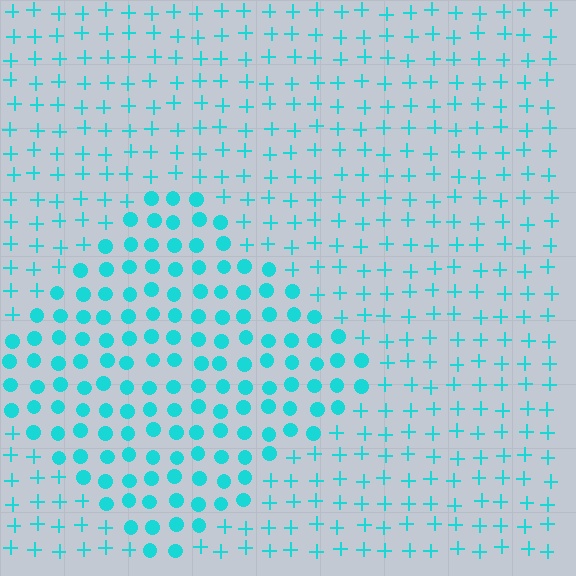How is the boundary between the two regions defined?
The boundary is defined by a change in element shape: circles inside vs. plus signs outside. All elements share the same color and spacing.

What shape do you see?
I see a diamond.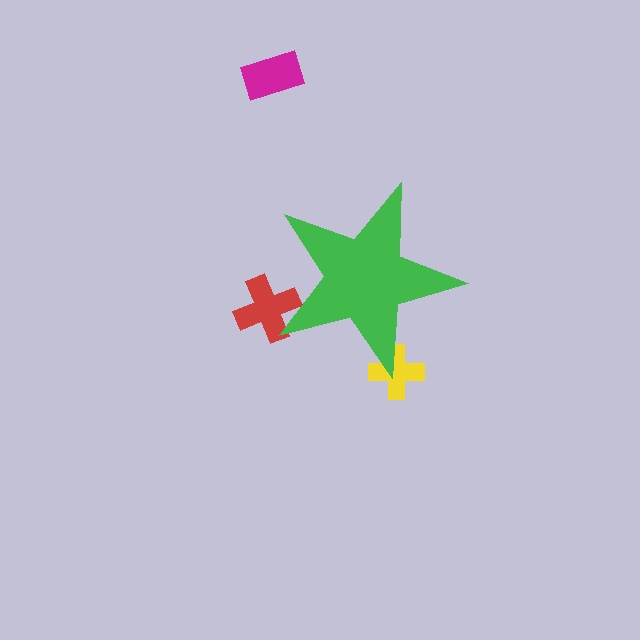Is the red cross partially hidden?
Yes, the red cross is partially hidden behind the green star.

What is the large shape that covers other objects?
A green star.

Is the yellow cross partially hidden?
Yes, the yellow cross is partially hidden behind the green star.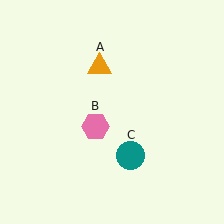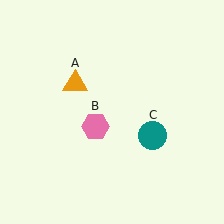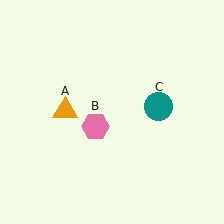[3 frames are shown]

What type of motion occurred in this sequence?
The orange triangle (object A), teal circle (object C) rotated counterclockwise around the center of the scene.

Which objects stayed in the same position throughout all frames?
Pink hexagon (object B) remained stationary.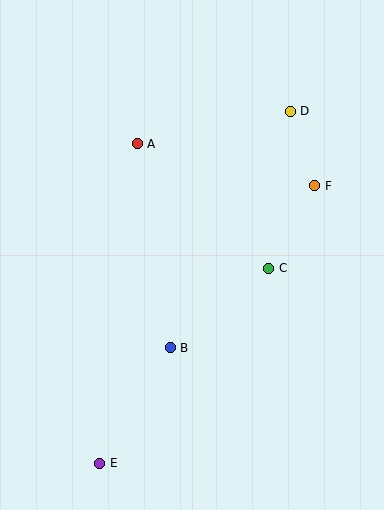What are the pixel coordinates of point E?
Point E is at (100, 463).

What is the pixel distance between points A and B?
The distance between A and B is 207 pixels.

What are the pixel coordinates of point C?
Point C is at (269, 268).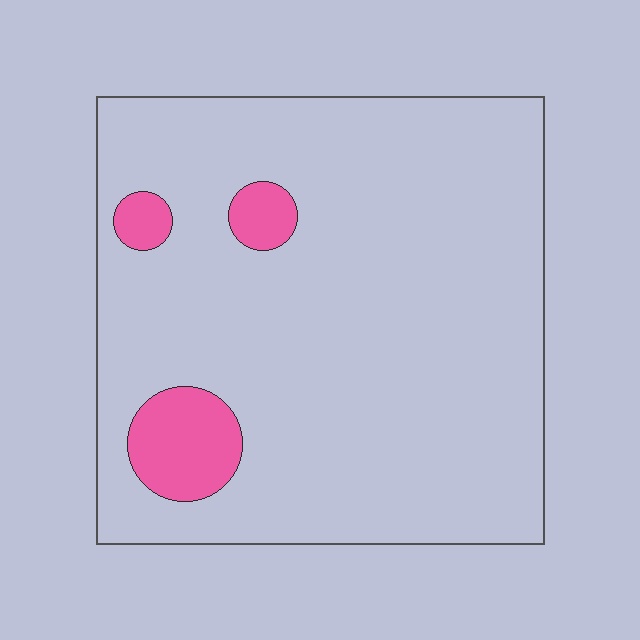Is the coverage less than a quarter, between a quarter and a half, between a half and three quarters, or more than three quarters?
Less than a quarter.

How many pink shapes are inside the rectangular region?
3.